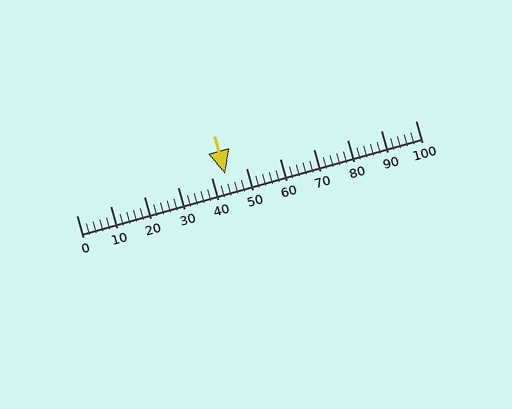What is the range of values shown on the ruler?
The ruler shows values from 0 to 100.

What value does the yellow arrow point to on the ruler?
The yellow arrow points to approximately 44.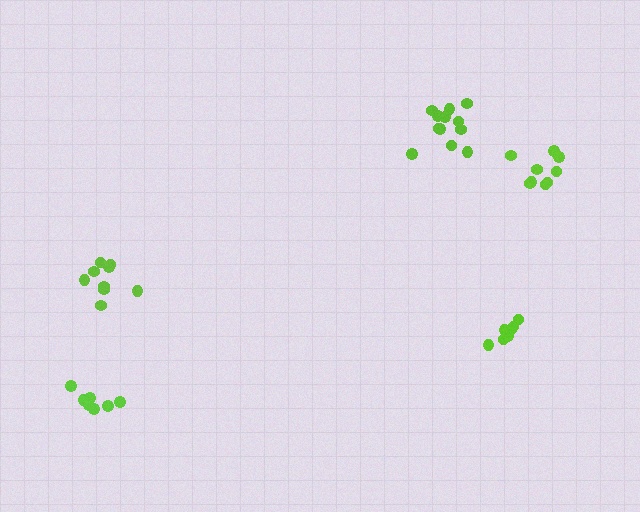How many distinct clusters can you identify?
There are 5 distinct clusters.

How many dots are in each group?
Group 1: 9 dots, Group 2: 7 dots, Group 3: 7 dots, Group 4: 10 dots, Group 5: 12 dots (45 total).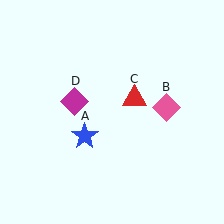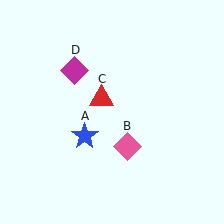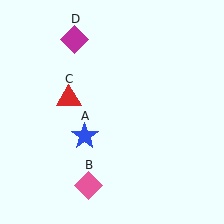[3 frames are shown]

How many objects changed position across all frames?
3 objects changed position: pink diamond (object B), red triangle (object C), magenta diamond (object D).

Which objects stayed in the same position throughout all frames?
Blue star (object A) remained stationary.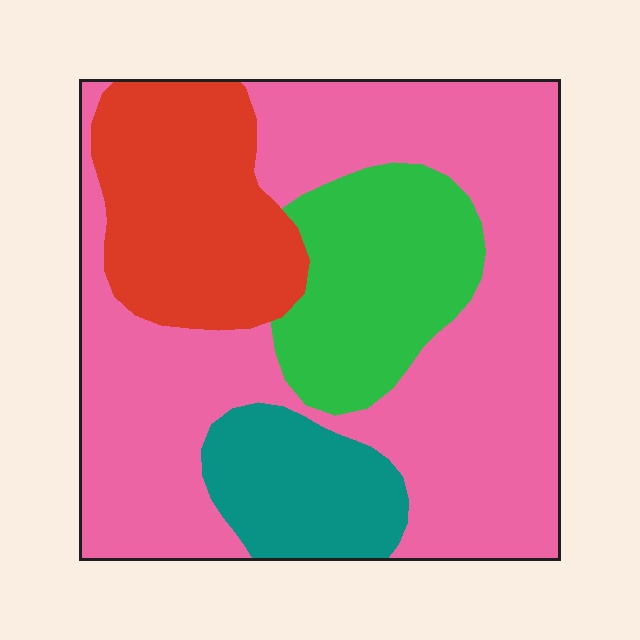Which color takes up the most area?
Pink, at roughly 55%.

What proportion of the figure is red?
Red takes up about one fifth (1/5) of the figure.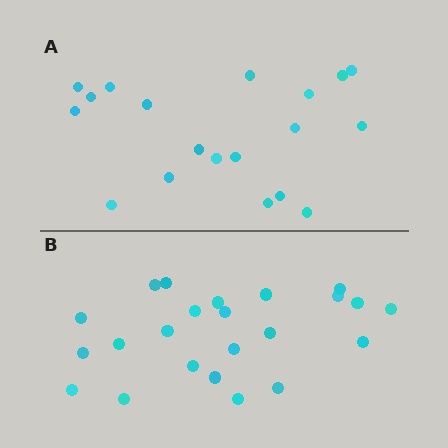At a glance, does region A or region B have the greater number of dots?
Region B (the bottom region) has more dots.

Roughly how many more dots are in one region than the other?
Region B has about 4 more dots than region A.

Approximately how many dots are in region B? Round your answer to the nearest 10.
About 20 dots. (The exact count is 23, which rounds to 20.)